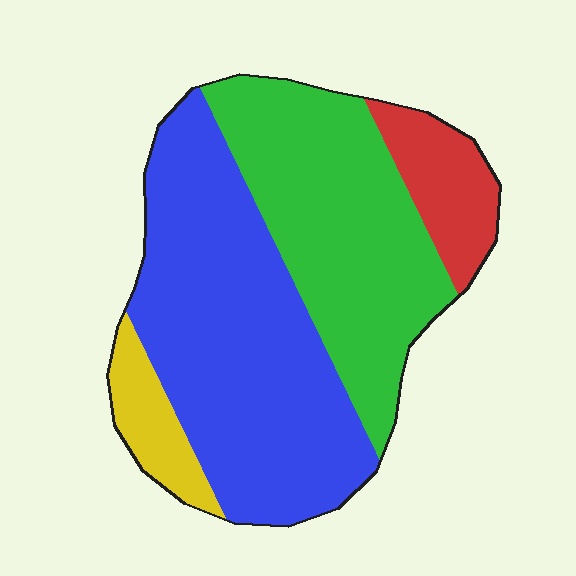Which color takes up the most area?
Blue, at roughly 45%.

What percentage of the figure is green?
Green covers around 35% of the figure.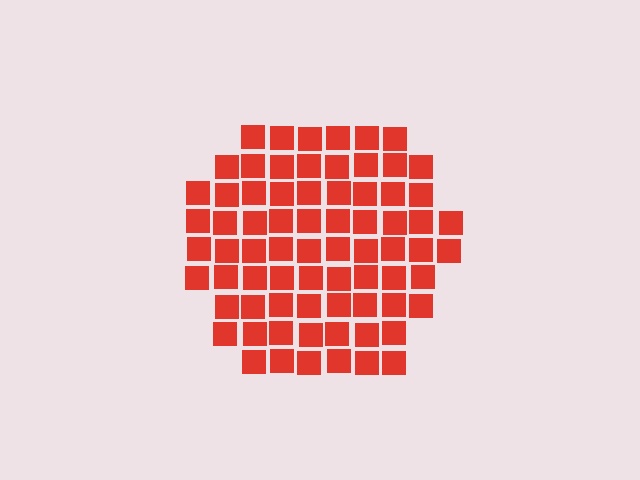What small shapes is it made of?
It is made of small squares.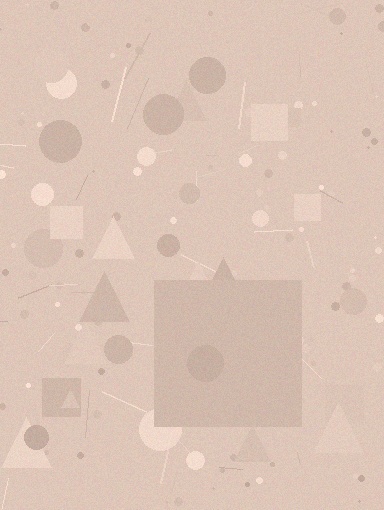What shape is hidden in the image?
A square is hidden in the image.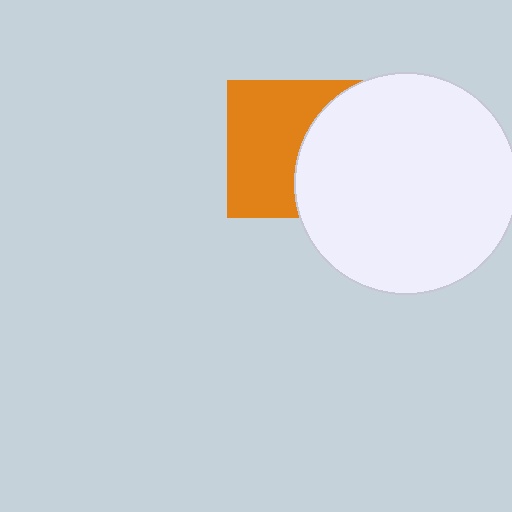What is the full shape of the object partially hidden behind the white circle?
The partially hidden object is an orange square.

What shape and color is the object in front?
The object in front is a white circle.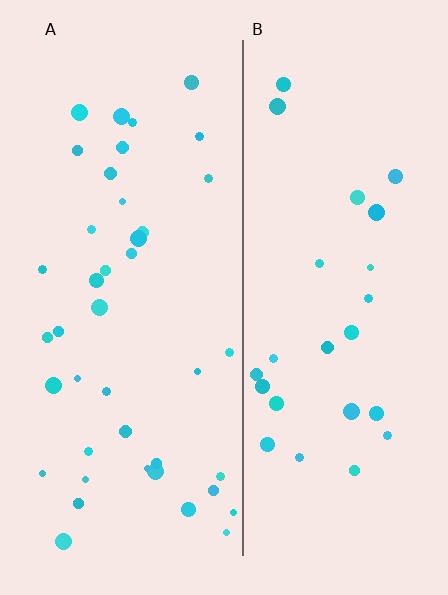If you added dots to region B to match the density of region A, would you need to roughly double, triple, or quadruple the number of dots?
Approximately double.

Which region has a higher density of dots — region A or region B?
A (the left).